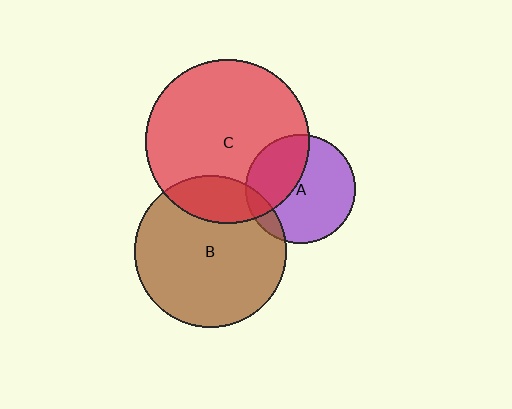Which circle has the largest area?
Circle C (red).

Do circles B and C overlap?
Yes.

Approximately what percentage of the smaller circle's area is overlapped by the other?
Approximately 20%.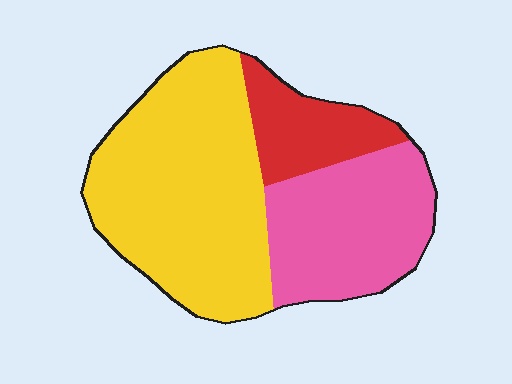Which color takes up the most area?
Yellow, at roughly 55%.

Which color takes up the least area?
Red, at roughly 15%.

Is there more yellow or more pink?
Yellow.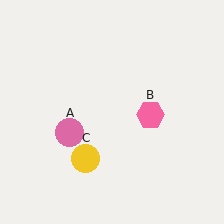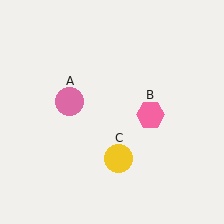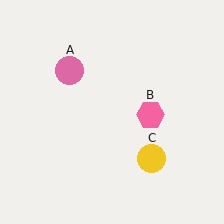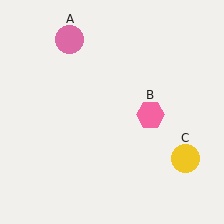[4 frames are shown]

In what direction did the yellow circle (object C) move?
The yellow circle (object C) moved right.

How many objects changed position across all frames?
2 objects changed position: pink circle (object A), yellow circle (object C).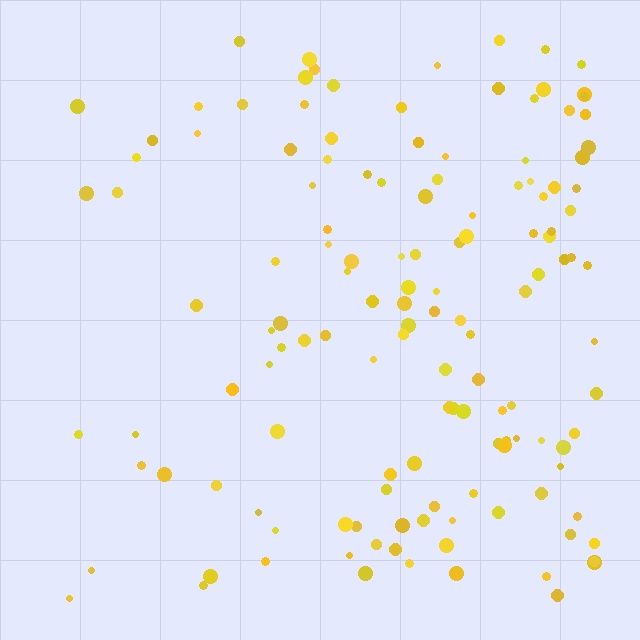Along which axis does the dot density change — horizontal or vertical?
Horizontal.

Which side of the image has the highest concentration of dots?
The right.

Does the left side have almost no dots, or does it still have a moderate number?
Still a moderate number, just noticeably fewer than the right.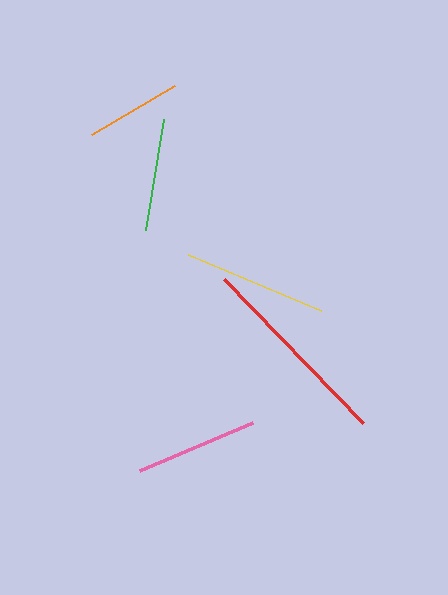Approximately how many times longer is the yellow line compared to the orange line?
The yellow line is approximately 1.5 times the length of the orange line.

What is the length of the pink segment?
The pink segment is approximately 123 pixels long.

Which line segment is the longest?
The red line is the longest at approximately 200 pixels.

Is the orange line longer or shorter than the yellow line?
The yellow line is longer than the orange line.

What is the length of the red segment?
The red segment is approximately 200 pixels long.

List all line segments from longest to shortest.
From longest to shortest: red, yellow, pink, green, orange.